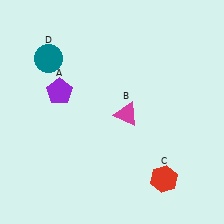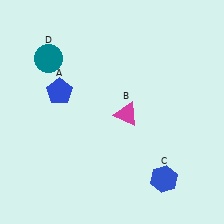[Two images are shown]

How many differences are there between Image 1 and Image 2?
There are 2 differences between the two images.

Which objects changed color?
A changed from purple to blue. C changed from red to blue.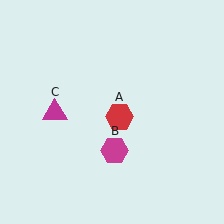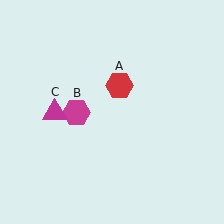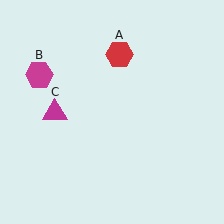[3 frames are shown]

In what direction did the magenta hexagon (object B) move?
The magenta hexagon (object B) moved up and to the left.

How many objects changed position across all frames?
2 objects changed position: red hexagon (object A), magenta hexagon (object B).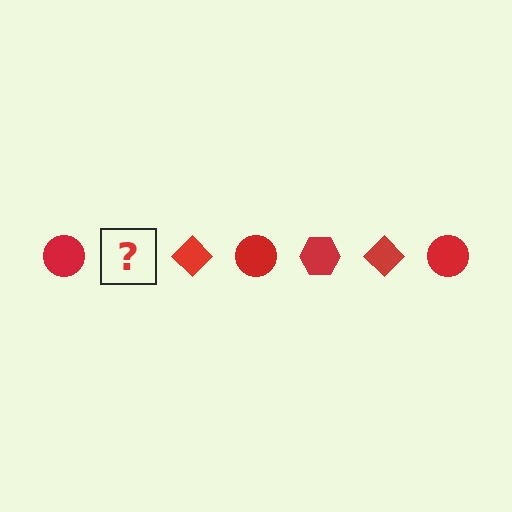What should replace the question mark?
The question mark should be replaced with a red hexagon.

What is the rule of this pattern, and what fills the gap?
The rule is that the pattern cycles through circle, hexagon, diamond shapes in red. The gap should be filled with a red hexagon.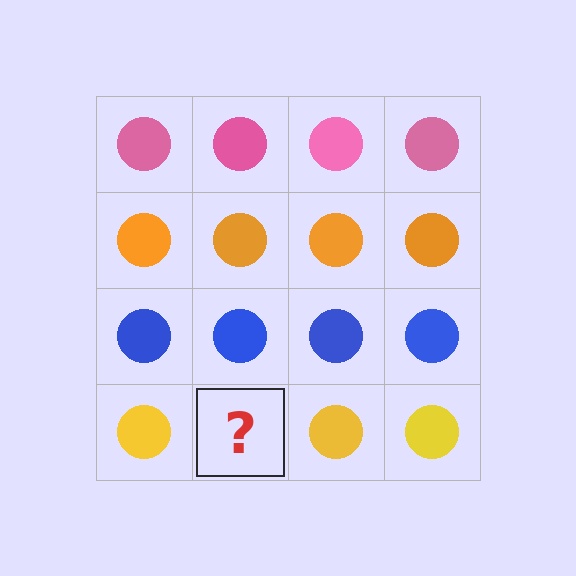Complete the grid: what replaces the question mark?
The question mark should be replaced with a yellow circle.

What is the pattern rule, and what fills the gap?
The rule is that each row has a consistent color. The gap should be filled with a yellow circle.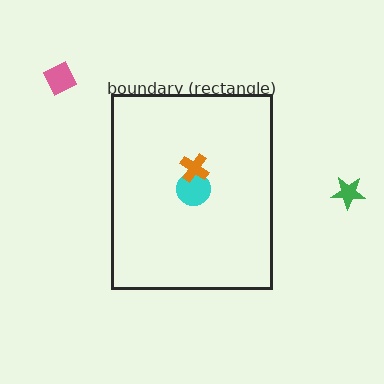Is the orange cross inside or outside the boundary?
Inside.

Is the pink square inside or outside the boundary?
Outside.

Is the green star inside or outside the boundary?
Outside.